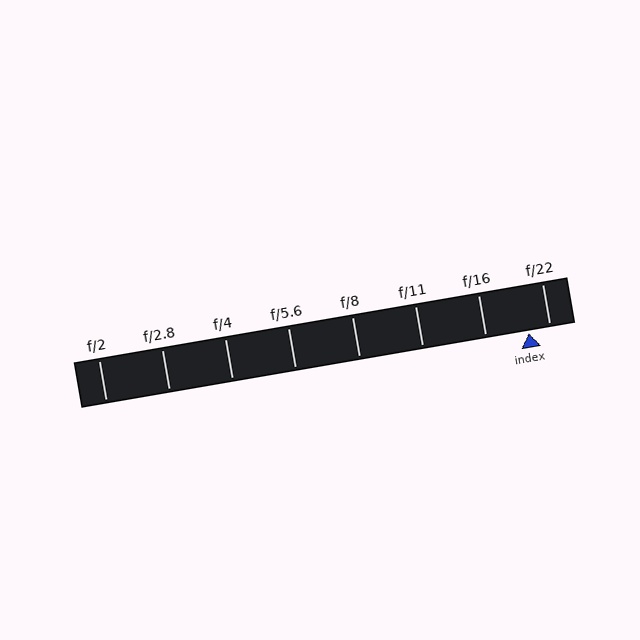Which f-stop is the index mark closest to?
The index mark is closest to f/22.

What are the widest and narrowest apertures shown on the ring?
The widest aperture shown is f/2 and the narrowest is f/22.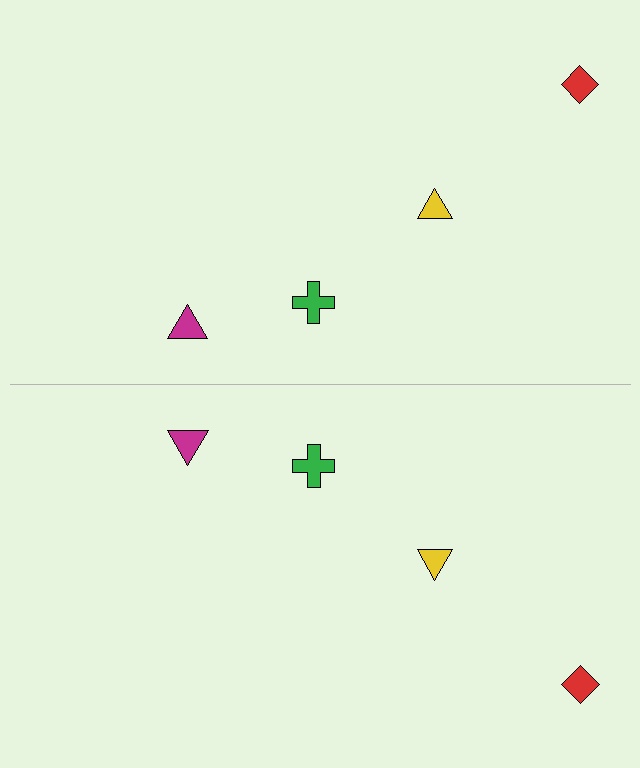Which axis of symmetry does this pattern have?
The pattern has a horizontal axis of symmetry running through the center of the image.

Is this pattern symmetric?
Yes, this pattern has bilateral (reflection) symmetry.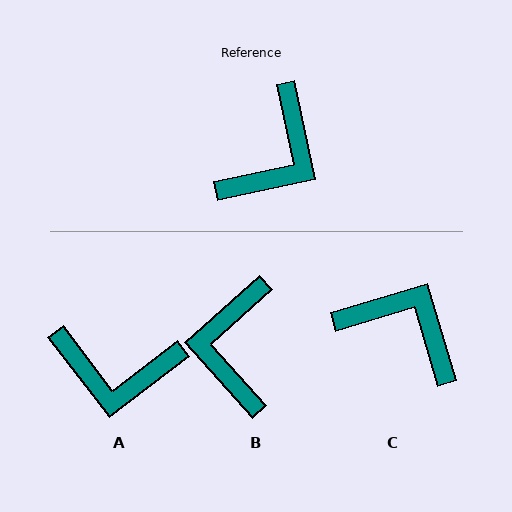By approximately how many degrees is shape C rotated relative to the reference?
Approximately 95 degrees counter-clockwise.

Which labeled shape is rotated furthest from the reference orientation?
B, about 150 degrees away.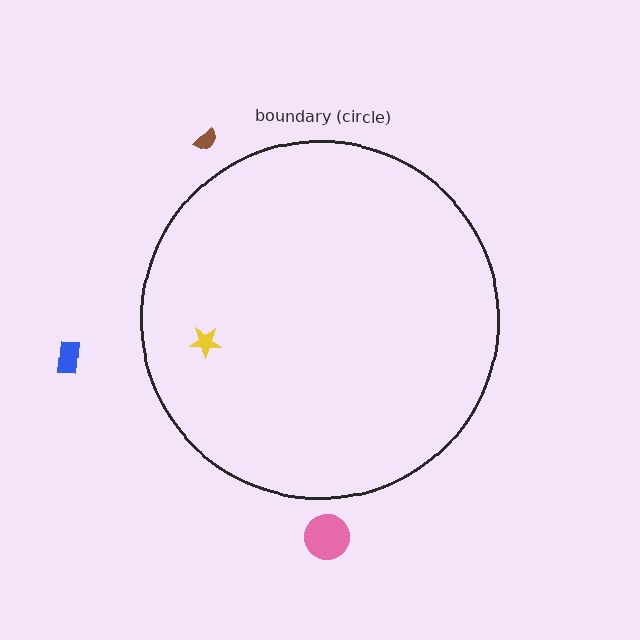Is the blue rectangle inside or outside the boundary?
Outside.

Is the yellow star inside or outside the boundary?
Inside.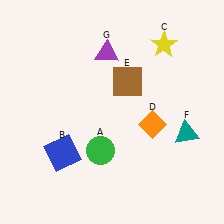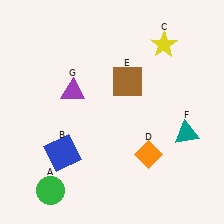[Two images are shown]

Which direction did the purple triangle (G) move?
The purple triangle (G) moved down.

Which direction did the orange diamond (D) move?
The orange diamond (D) moved down.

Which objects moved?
The objects that moved are: the green circle (A), the orange diamond (D), the purple triangle (G).